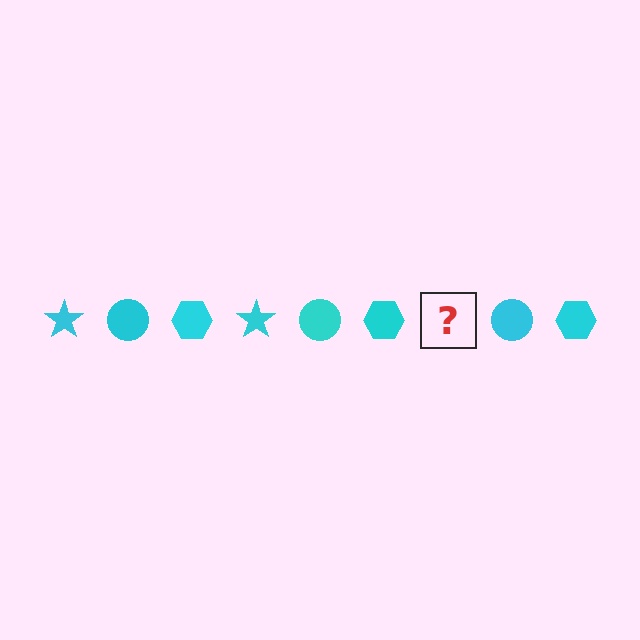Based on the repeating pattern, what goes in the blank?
The blank should be a cyan star.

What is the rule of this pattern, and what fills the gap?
The rule is that the pattern cycles through star, circle, hexagon shapes in cyan. The gap should be filled with a cyan star.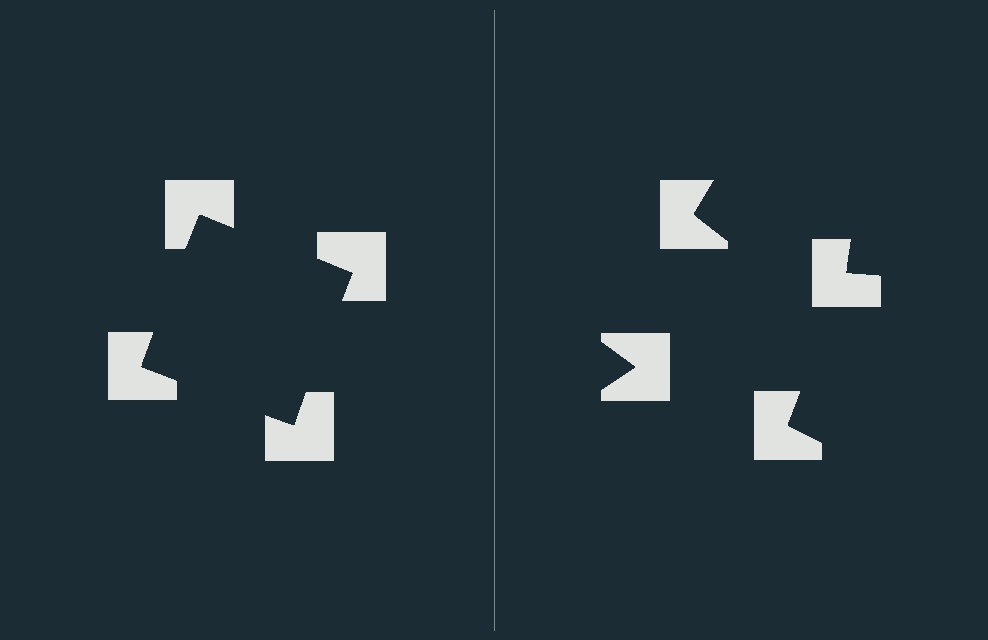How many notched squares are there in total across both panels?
8 — 4 on each side.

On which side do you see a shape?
An illusory square appears on the left side. On the right side the wedge cuts are rotated, so no coherent shape forms.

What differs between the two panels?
The notched squares are positioned identically on both sides; only the wedge orientations differ. On the left they align to a square; on the right they are misaligned.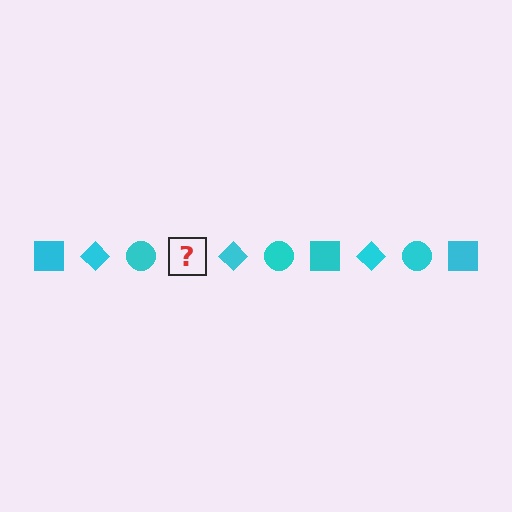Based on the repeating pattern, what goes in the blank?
The blank should be a cyan square.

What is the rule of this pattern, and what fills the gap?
The rule is that the pattern cycles through square, diamond, circle shapes in cyan. The gap should be filled with a cyan square.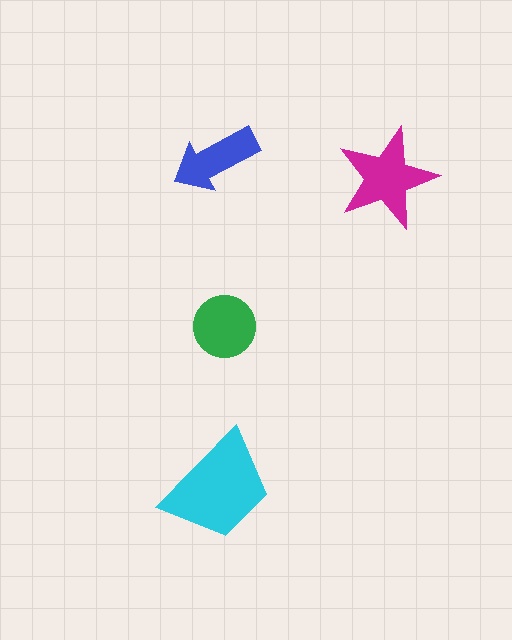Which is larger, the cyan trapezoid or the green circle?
The cyan trapezoid.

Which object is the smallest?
The blue arrow.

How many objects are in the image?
There are 4 objects in the image.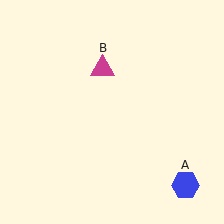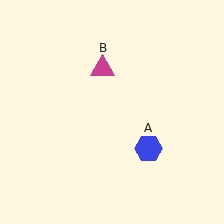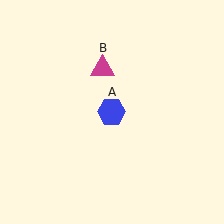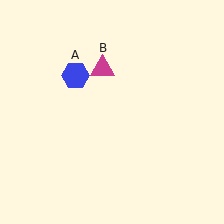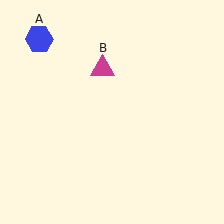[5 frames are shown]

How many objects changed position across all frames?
1 object changed position: blue hexagon (object A).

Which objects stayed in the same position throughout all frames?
Magenta triangle (object B) remained stationary.